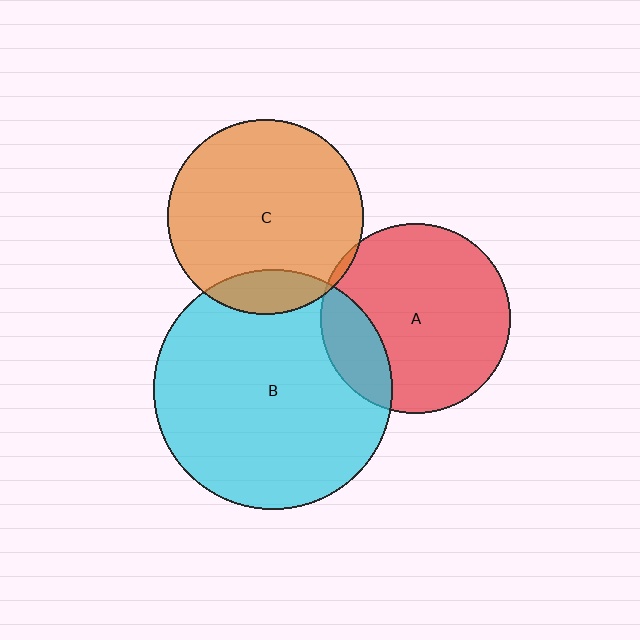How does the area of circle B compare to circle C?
Approximately 1.5 times.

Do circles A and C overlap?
Yes.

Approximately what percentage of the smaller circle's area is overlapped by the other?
Approximately 5%.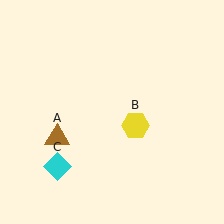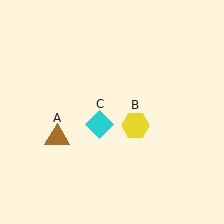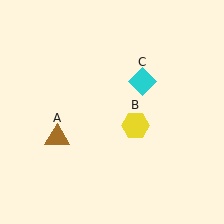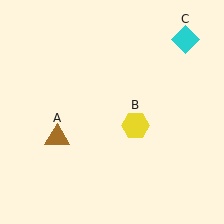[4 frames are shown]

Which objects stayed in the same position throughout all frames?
Brown triangle (object A) and yellow hexagon (object B) remained stationary.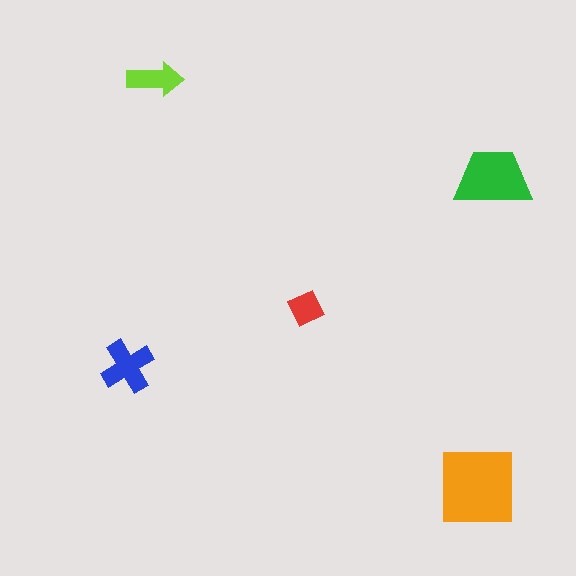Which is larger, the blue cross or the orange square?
The orange square.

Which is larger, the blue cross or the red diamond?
The blue cross.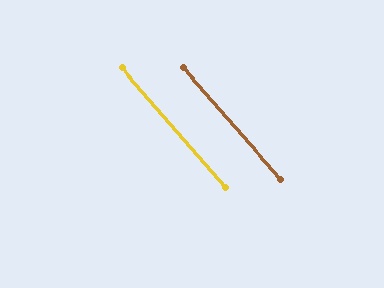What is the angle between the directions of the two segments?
Approximately 0 degrees.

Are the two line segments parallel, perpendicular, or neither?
Parallel — their directions differ by only 0.3°.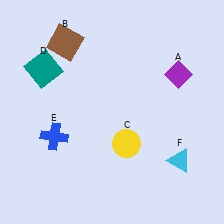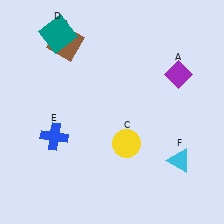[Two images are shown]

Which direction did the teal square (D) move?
The teal square (D) moved up.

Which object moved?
The teal square (D) moved up.